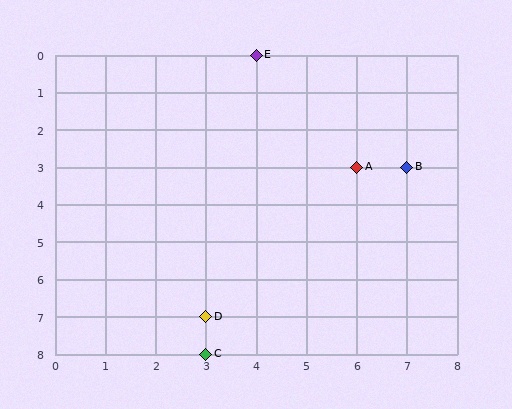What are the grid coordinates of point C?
Point C is at grid coordinates (3, 8).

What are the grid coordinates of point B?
Point B is at grid coordinates (7, 3).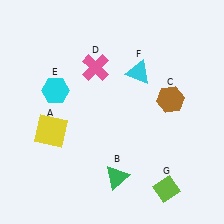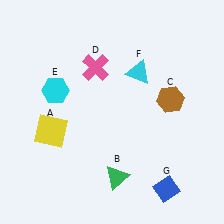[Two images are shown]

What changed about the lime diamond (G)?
In Image 1, G is lime. In Image 2, it changed to blue.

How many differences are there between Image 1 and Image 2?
There is 1 difference between the two images.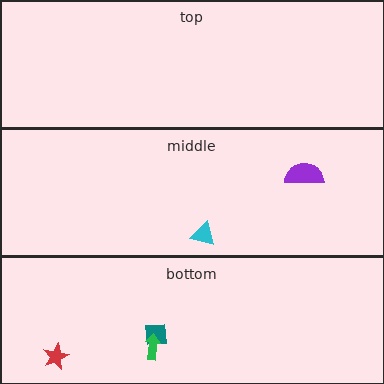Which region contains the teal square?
The bottom region.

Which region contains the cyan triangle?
The middle region.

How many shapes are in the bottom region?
3.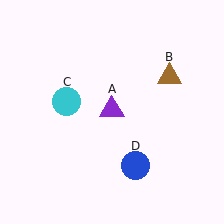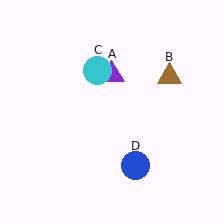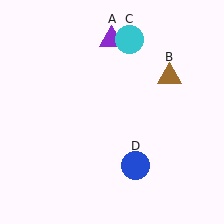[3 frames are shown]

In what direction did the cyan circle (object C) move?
The cyan circle (object C) moved up and to the right.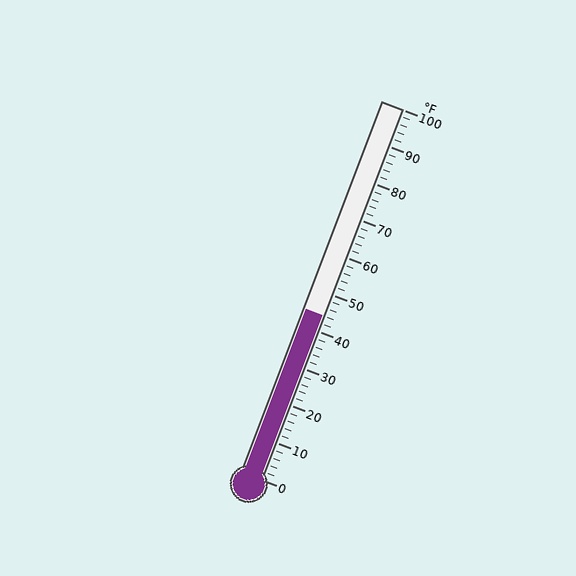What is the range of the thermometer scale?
The thermometer scale ranges from 0°F to 100°F.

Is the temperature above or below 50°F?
The temperature is below 50°F.